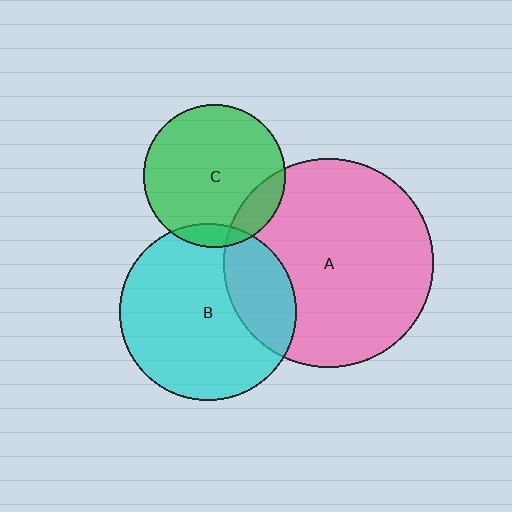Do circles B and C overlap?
Yes.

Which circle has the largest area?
Circle A (pink).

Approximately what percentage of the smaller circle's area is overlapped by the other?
Approximately 10%.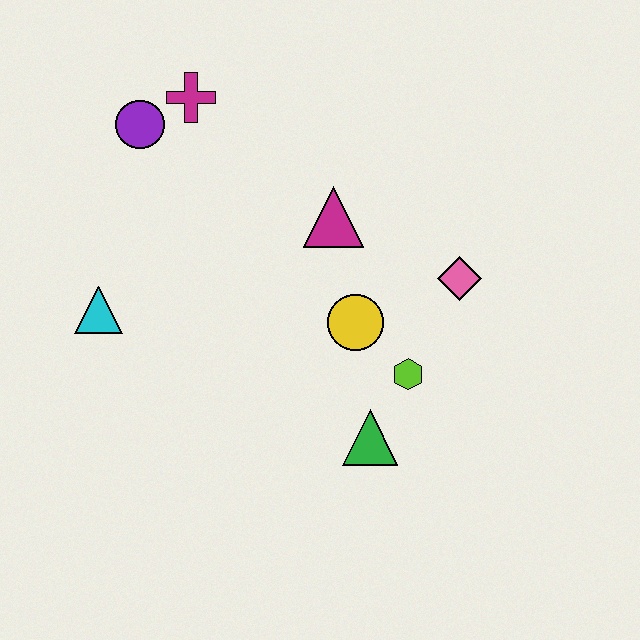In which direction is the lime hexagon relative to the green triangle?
The lime hexagon is above the green triangle.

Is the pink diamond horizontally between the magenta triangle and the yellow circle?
No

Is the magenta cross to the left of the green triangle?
Yes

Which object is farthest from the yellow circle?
The purple circle is farthest from the yellow circle.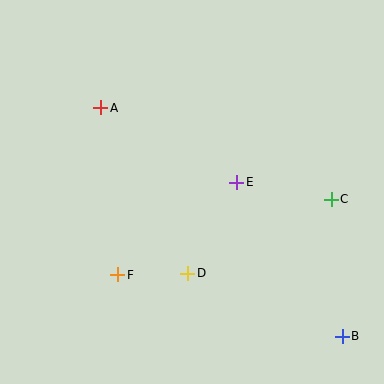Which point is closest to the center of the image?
Point E at (237, 182) is closest to the center.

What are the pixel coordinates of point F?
Point F is at (118, 275).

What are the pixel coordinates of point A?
Point A is at (101, 108).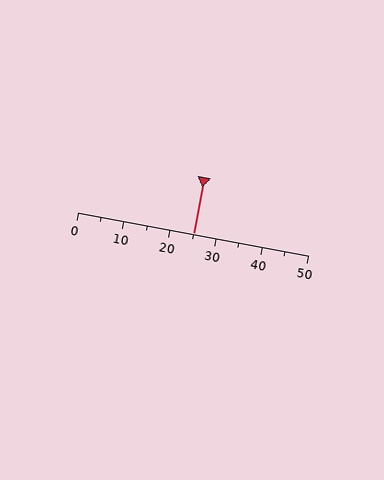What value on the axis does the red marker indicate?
The marker indicates approximately 25.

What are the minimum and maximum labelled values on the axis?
The axis runs from 0 to 50.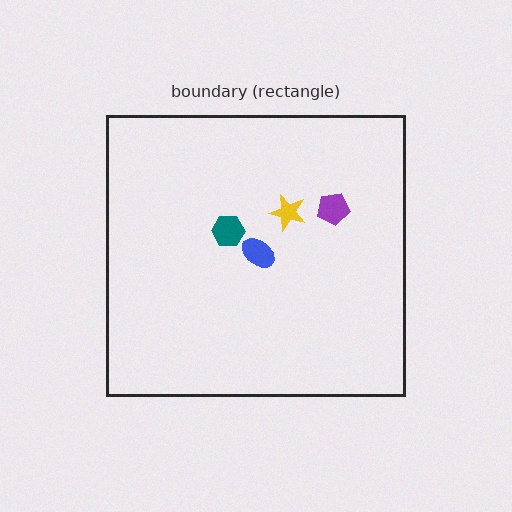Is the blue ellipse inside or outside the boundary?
Inside.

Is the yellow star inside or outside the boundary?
Inside.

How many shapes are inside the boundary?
4 inside, 0 outside.